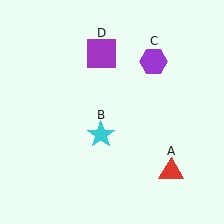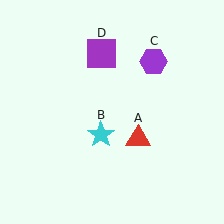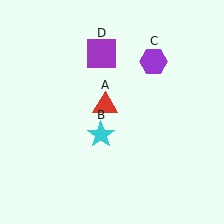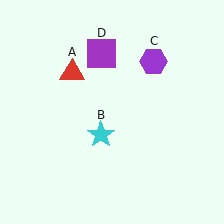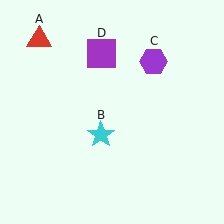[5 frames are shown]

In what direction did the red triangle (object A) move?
The red triangle (object A) moved up and to the left.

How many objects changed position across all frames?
1 object changed position: red triangle (object A).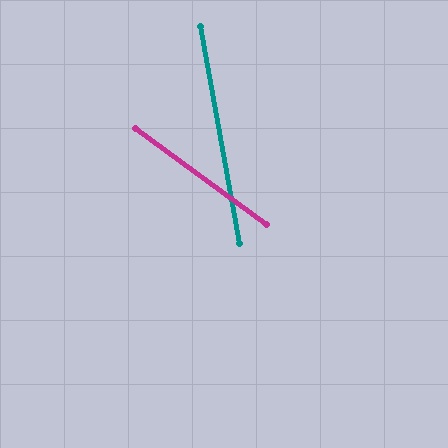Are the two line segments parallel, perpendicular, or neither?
Neither parallel nor perpendicular — they differ by about 44°.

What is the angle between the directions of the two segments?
Approximately 44 degrees.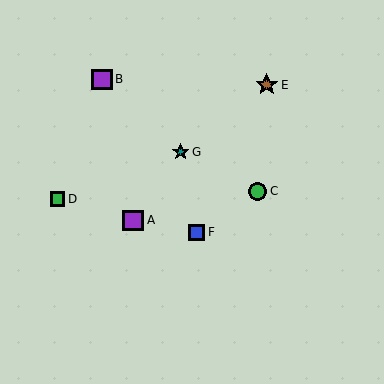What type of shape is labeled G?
Shape G is a teal star.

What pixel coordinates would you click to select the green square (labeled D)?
Click at (57, 199) to select the green square D.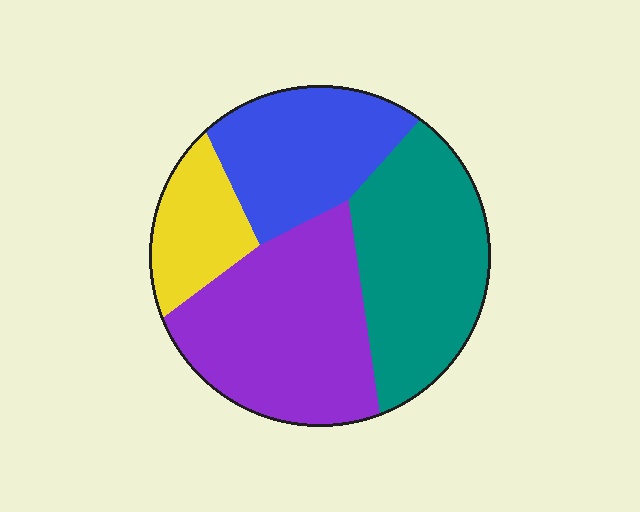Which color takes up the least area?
Yellow, at roughly 15%.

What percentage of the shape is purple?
Purple covers roughly 35% of the shape.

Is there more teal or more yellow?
Teal.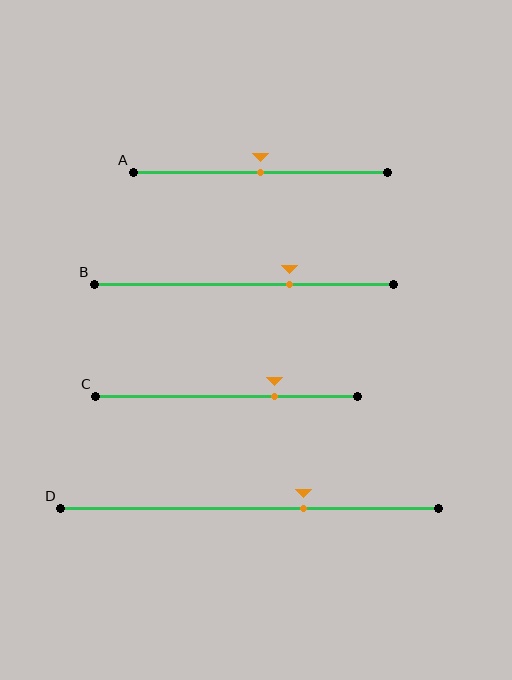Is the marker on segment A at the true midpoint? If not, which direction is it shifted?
Yes, the marker on segment A is at the true midpoint.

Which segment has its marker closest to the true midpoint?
Segment A has its marker closest to the true midpoint.